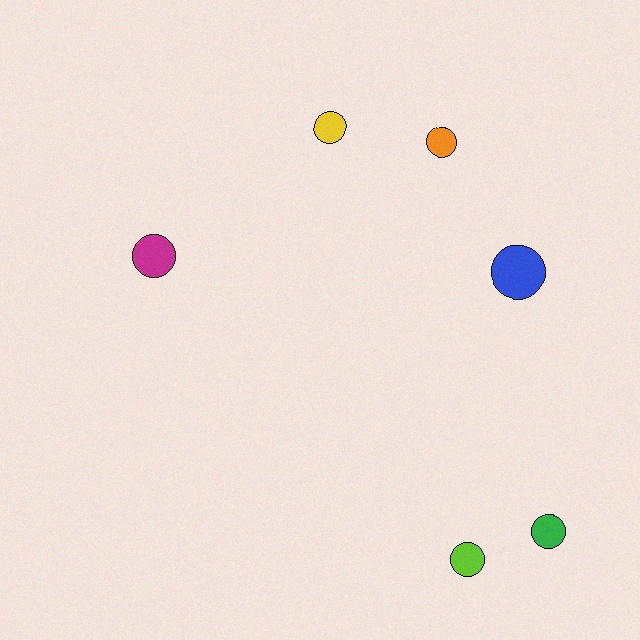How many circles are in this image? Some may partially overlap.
There are 6 circles.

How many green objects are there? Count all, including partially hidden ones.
There is 1 green object.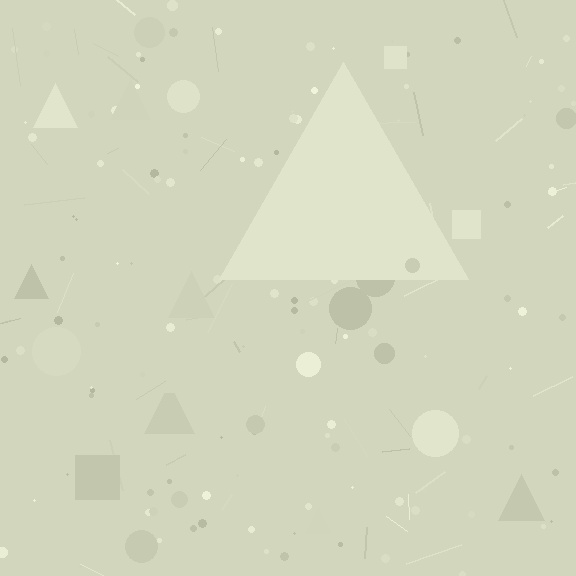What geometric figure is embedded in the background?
A triangle is embedded in the background.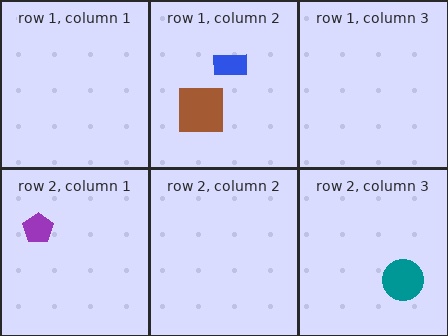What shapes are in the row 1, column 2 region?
The brown square, the blue rectangle.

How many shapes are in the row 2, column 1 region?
1.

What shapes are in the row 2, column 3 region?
The teal circle.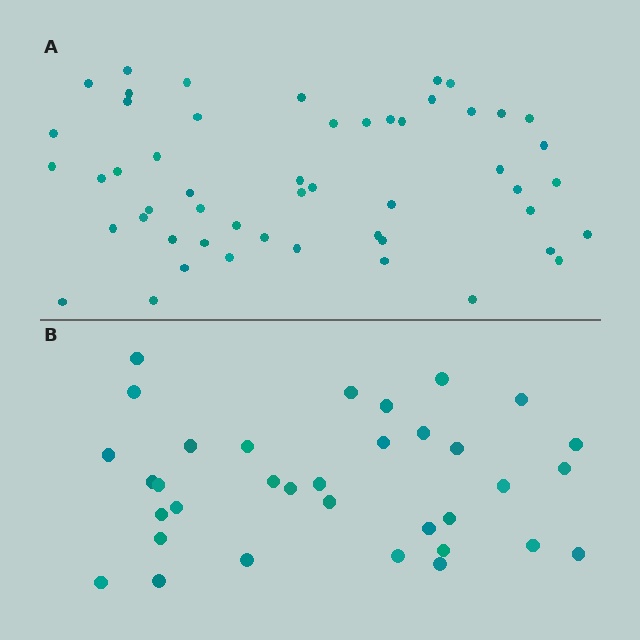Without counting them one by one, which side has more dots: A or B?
Region A (the top region) has more dots.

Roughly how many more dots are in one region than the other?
Region A has approximately 20 more dots than region B.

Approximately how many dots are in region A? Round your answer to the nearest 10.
About 50 dots. (The exact count is 52, which rounds to 50.)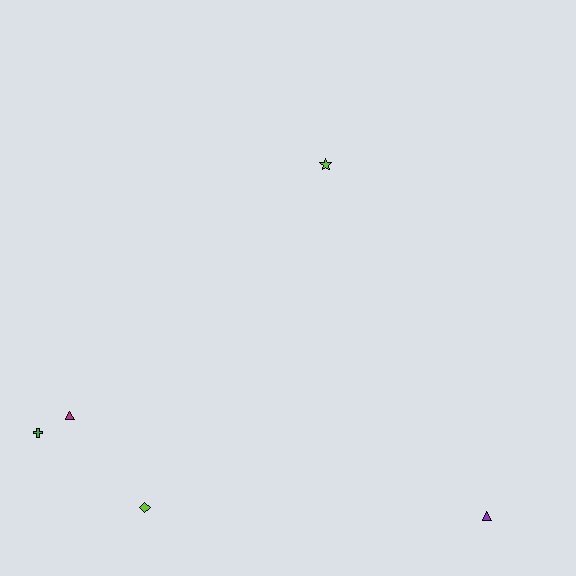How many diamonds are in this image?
There is 1 diamond.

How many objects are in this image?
There are 5 objects.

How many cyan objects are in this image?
There are no cyan objects.